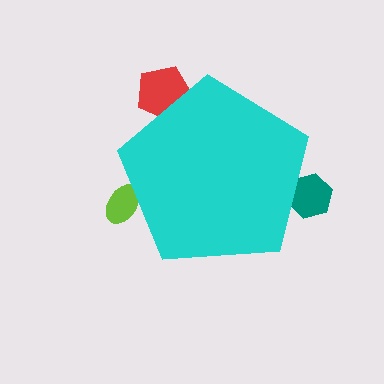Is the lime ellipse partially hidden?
Yes, the lime ellipse is partially hidden behind the cyan pentagon.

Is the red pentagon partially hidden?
Yes, the red pentagon is partially hidden behind the cyan pentagon.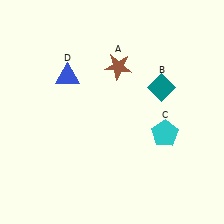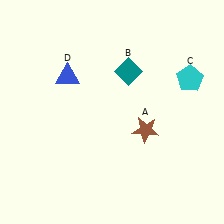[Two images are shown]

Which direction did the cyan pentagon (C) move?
The cyan pentagon (C) moved up.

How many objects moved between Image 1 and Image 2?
3 objects moved between the two images.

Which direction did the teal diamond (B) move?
The teal diamond (B) moved left.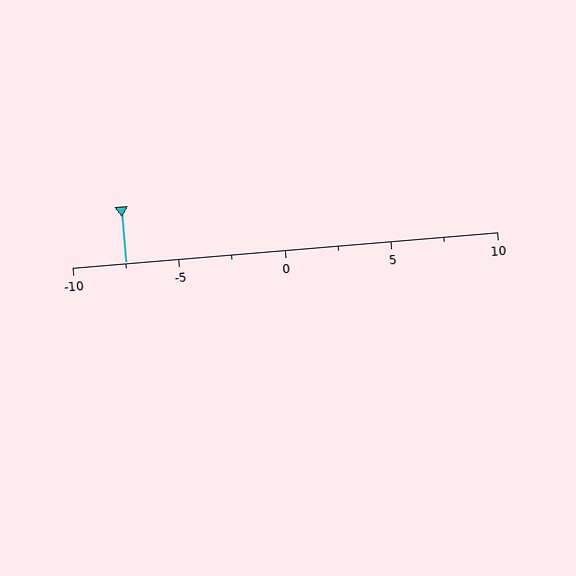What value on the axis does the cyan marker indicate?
The marker indicates approximately -7.5.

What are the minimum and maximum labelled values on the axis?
The axis runs from -10 to 10.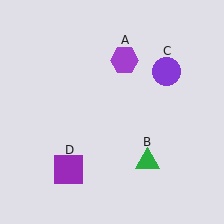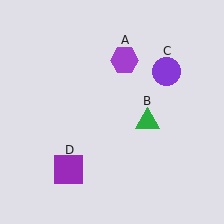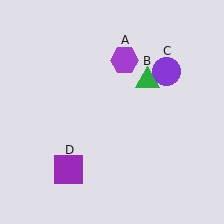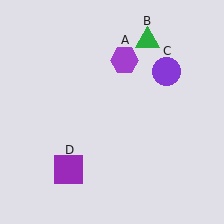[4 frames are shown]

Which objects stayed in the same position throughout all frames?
Purple hexagon (object A) and purple circle (object C) and purple square (object D) remained stationary.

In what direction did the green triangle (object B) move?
The green triangle (object B) moved up.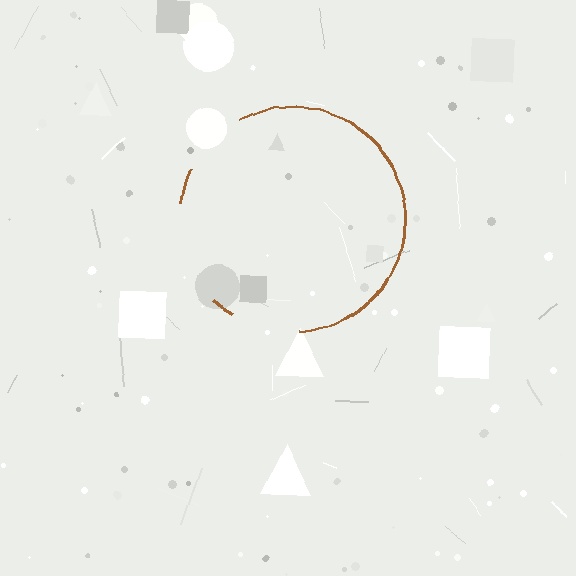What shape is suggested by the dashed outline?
The dashed outline suggests a circle.